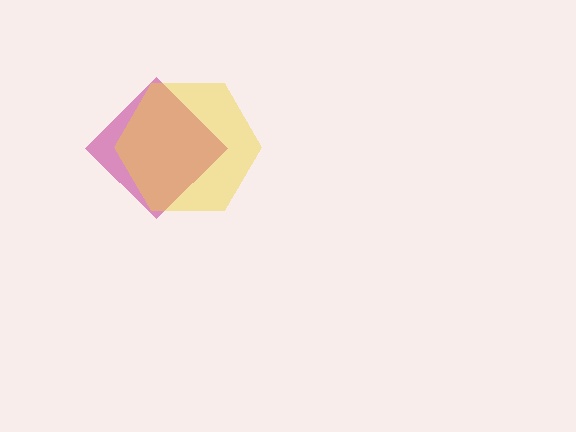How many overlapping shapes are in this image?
There are 2 overlapping shapes in the image.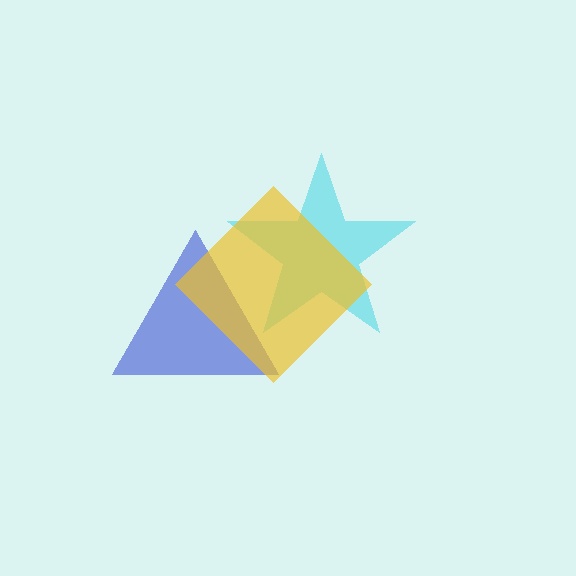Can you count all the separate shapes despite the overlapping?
Yes, there are 3 separate shapes.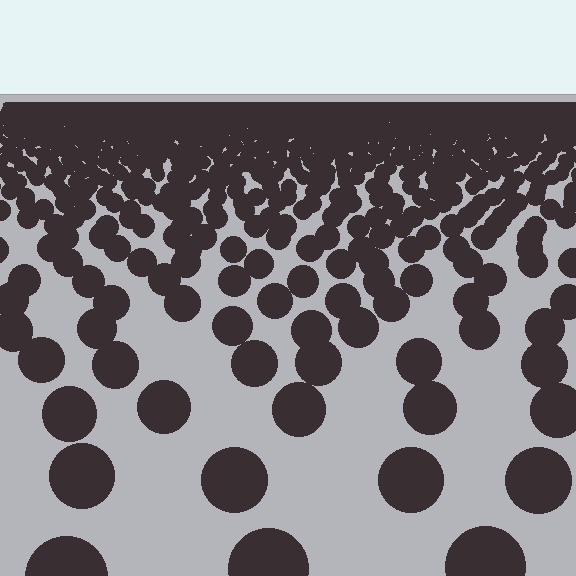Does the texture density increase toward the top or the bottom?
Density increases toward the top.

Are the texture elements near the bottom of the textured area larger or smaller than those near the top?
Larger. Near the bottom, elements are closer to the viewer and appear at a bigger on-screen size.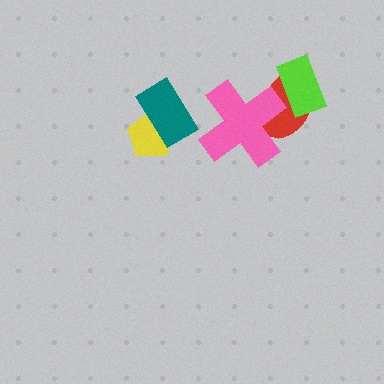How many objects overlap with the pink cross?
1 object overlaps with the pink cross.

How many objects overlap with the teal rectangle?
1 object overlaps with the teal rectangle.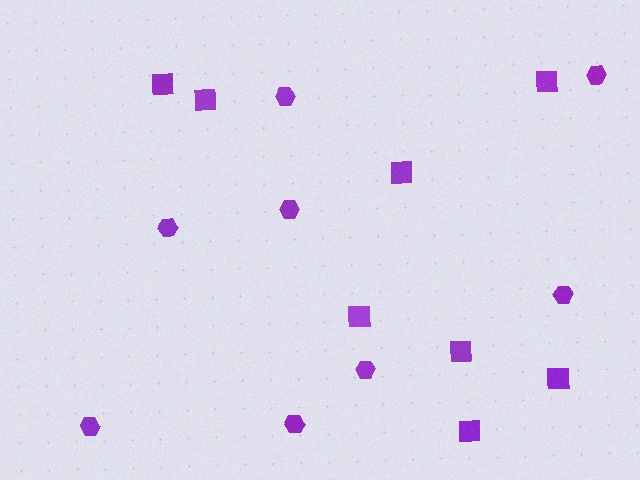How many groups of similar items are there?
There are 2 groups: one group of hexagons (8) and one group of squares (8).